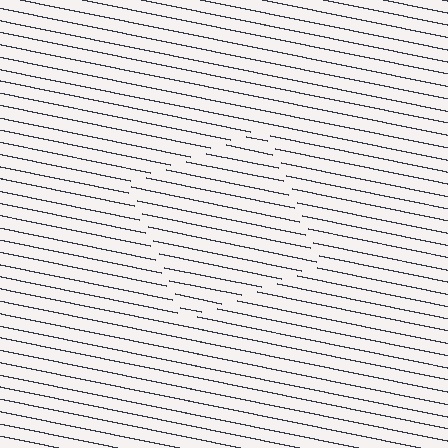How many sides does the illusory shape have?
4 sides — the line-ends trace a square.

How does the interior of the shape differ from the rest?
The interior of the shape contains the same grating, shifted by half a period — the contour is defined by the phase discontinuity where line-ends from the inner and outer gratings abut.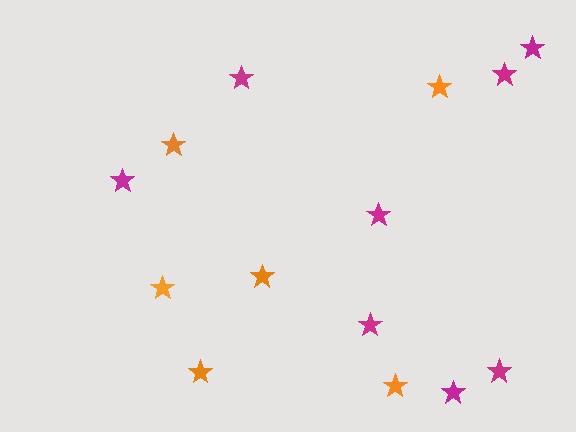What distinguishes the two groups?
There are 2 groups: one group of magenta stars (8) and one group of orange stars (6).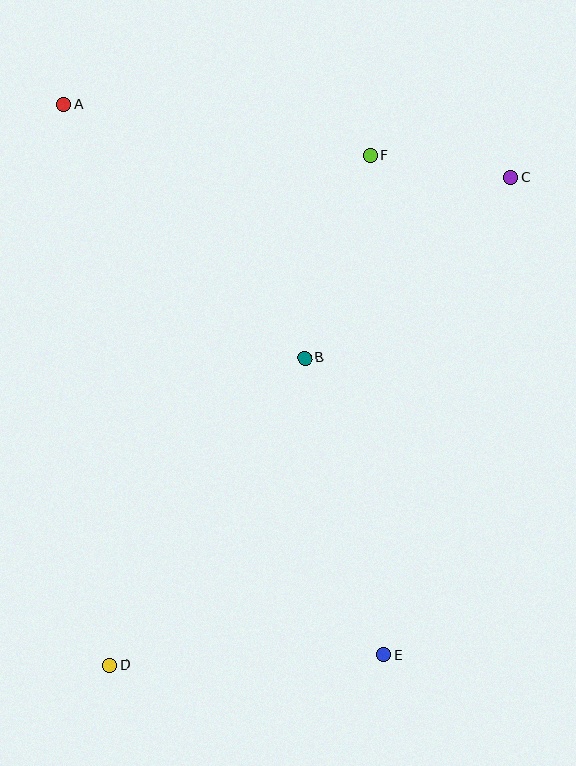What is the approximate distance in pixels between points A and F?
The distance between A and F is approximately 311 pixels.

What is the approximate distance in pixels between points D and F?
The distance between D and F is approximately 572 pixels.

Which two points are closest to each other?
Points C and F are closest to each other.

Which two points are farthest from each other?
Points A and E are farthest from each other.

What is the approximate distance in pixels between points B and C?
The distance between B and C is approximately 274 pixels.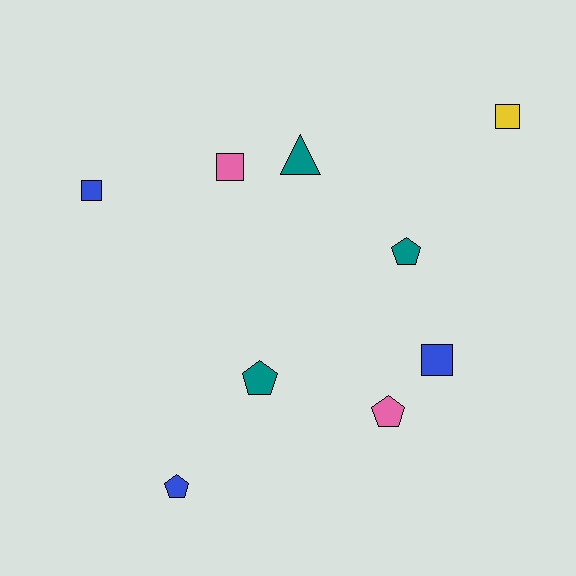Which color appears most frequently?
Blue, with 3 objects.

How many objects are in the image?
There are 9 objects.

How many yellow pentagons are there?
There are no yellow pentagons.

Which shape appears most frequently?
Pentagon, with 4 objects.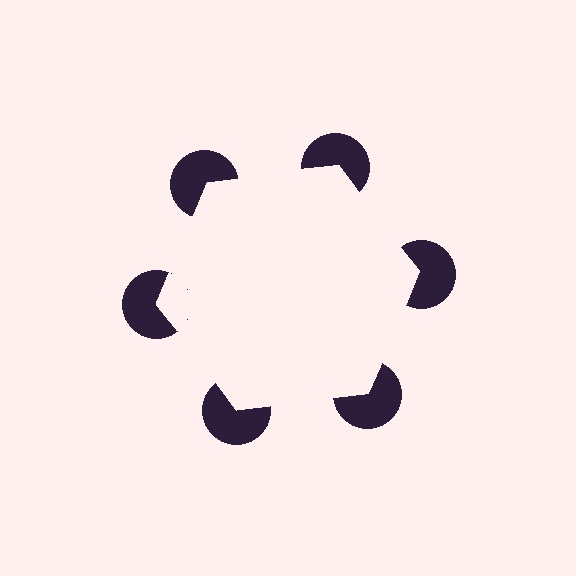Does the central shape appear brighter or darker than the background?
It typically appears slightly brighter than the background, even though no actual brightness change is drawn.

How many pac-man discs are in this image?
There are 6 — one at each vertex of the illusory hexagon.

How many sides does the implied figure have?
6 sides.